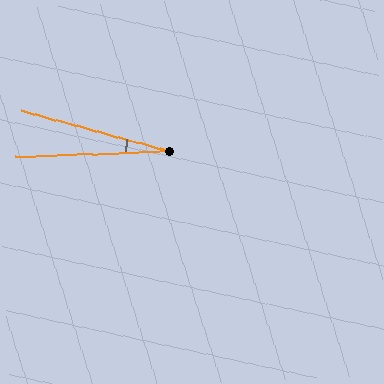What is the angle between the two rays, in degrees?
Approximately 18 degrees.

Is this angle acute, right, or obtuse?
It is acute.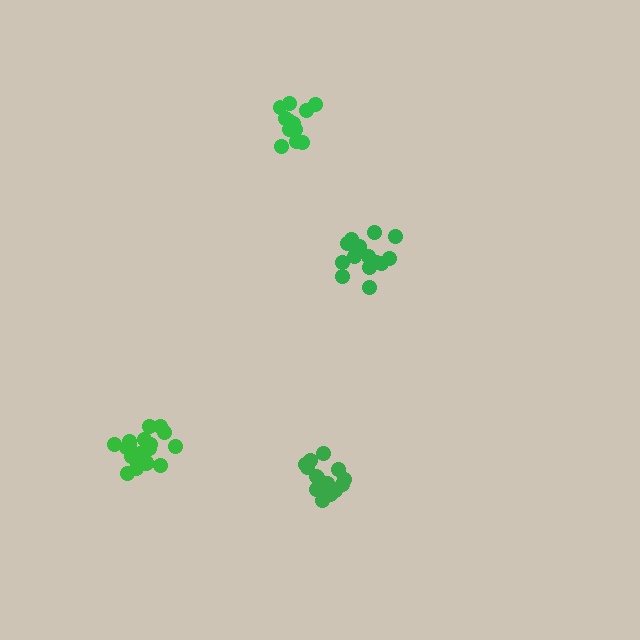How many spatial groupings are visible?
There are 4 spatial groupings.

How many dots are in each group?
Group 1: 14 dots, Group 2: 14 dots, Group 3: 18 dots, Group 4: 13 dots (59 total).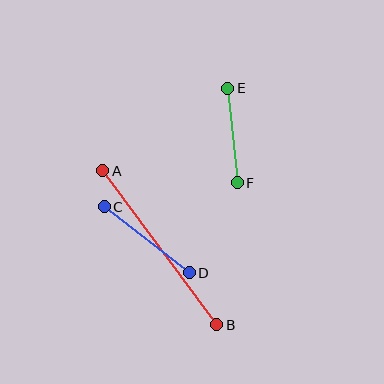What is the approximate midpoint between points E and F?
The midpoint is at approximately (233, 136) pixels.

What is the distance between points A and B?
The distance is approximately 192 pixels.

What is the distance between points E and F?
The distance is approximately 95 pixels.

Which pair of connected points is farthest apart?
Points A and B are farthest apart.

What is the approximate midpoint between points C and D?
The midpoint is at approximately (147, 240) pixels.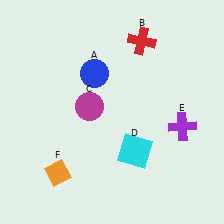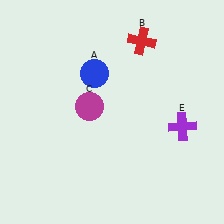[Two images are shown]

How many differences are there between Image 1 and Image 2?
There are 2 differences between the two images.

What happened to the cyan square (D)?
The cyan square (D) was removed in Image 2. It was in the bottom-right area of Image 1.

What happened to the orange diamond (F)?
The orange diamond (F) was removed in Image 2. It was in the bottom-left area of Image 1.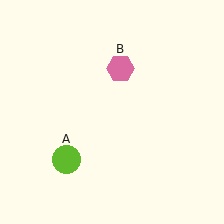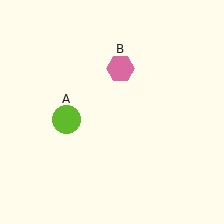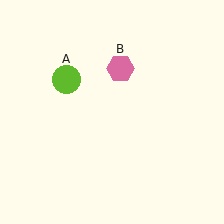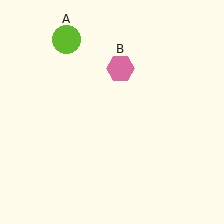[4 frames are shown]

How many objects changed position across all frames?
1 object changed position: lime circle (object A).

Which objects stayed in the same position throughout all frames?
Pink hexagon (object B) remained stationary.